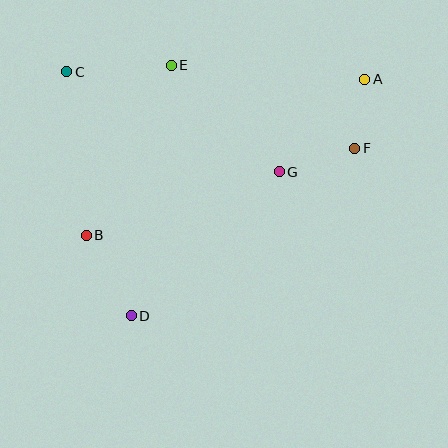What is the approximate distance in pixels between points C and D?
The distance between C and D is approximately 252 pixels.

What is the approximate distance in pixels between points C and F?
The distance between C and F is approximately 298 pixels.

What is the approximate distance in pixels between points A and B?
The distance between A and B is approximately 319 pixels.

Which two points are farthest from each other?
Points A and D are farthest from each other.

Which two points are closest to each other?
Points A and F are closest to each other.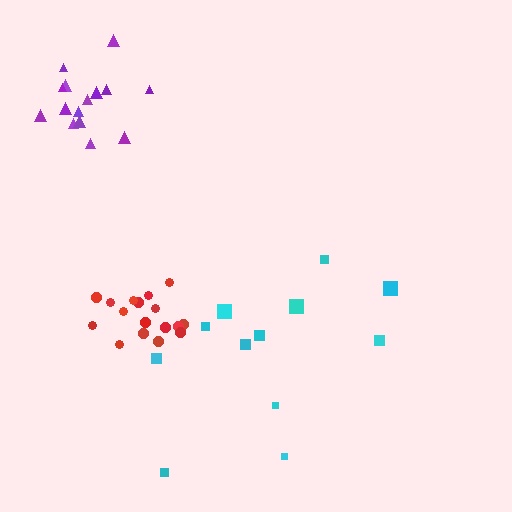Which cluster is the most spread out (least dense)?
Cyan.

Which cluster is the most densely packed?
Red.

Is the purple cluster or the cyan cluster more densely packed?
Purple.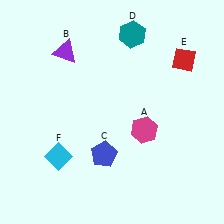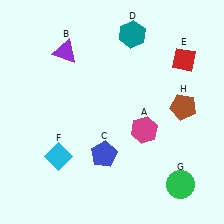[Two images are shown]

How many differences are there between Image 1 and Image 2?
There are 2 differences between the two images.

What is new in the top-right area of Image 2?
A brown pentagon (H) was added in the top-right area of Image 2.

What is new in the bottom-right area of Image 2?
A green circle (G) was added in the bottom-right area of Image 2.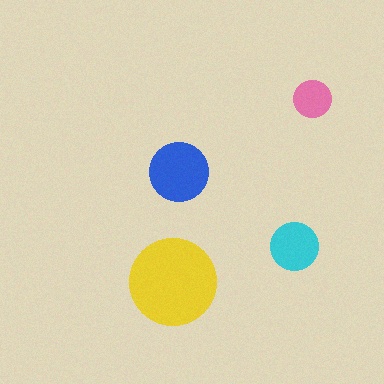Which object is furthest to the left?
The yellow circle is leftmost.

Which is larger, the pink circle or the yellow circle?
The yellow one.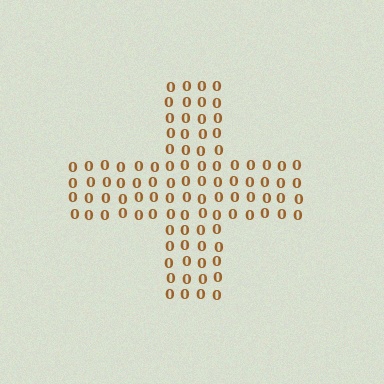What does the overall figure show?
The overall figure shows a cross.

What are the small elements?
The small elements are digit 0's.